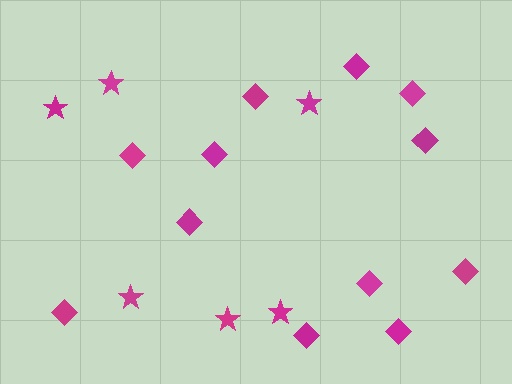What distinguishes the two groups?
There are 2 groups: one group of diamonds (12) and one group of stars (6).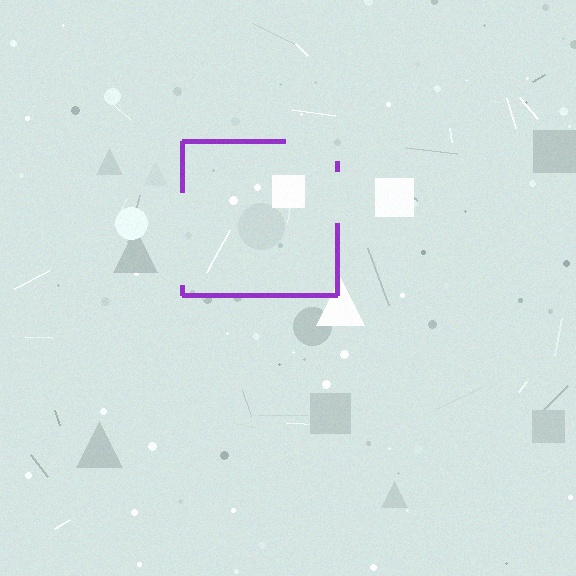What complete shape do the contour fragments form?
The contour fragments form a square.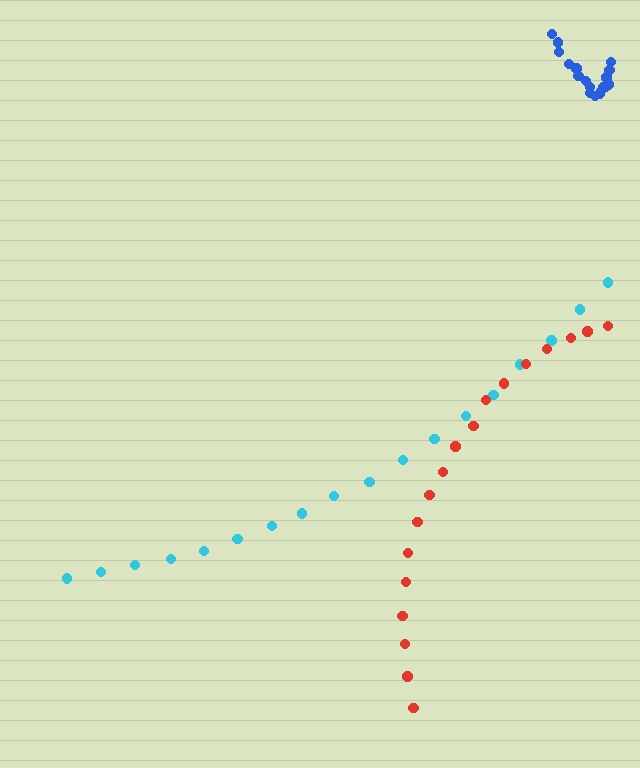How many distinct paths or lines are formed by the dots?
There are 3 distinct paths.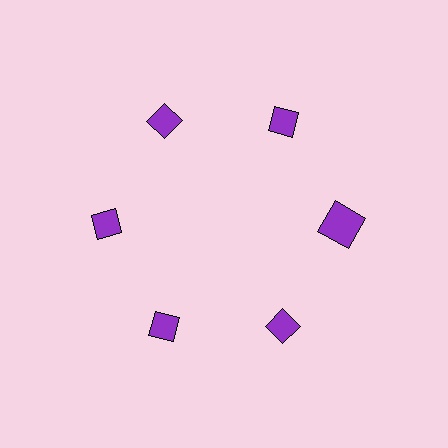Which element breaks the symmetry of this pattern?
The purple square at roughly the 3 o'clock position breaks the symmetry. All other shapes are purple diamonds.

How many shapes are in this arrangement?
There are 6 shapes arranged in a ring pattern.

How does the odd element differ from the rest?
It has a different shape: square instead of diamond.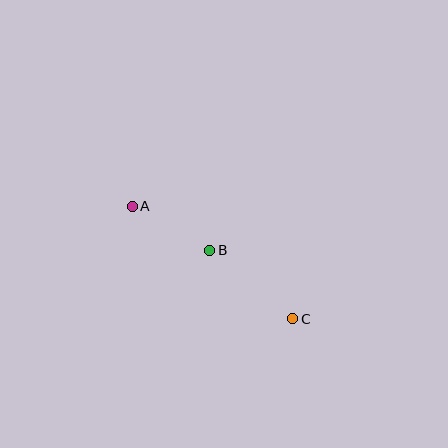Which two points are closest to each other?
Points A and B are closest to each other.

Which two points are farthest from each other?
Points A and C are farthest from each other.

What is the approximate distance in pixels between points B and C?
The distance between B and C is approximately 108 pixels.